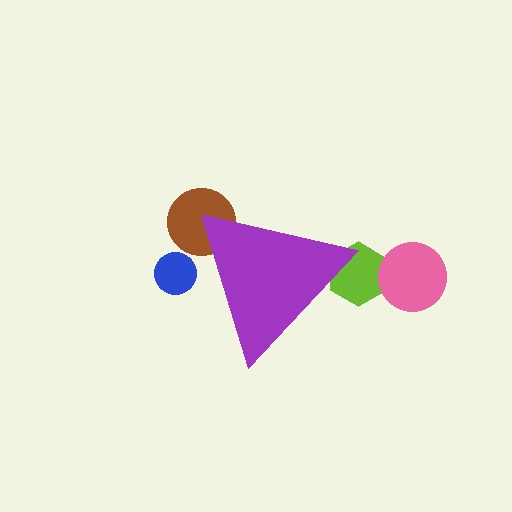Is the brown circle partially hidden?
Yes, the brown circle is partially hidden behind the purple triangle.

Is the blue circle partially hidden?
Yes, the blue circle is partially hidden behind the purple triangle.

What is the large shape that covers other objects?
A purple triangle.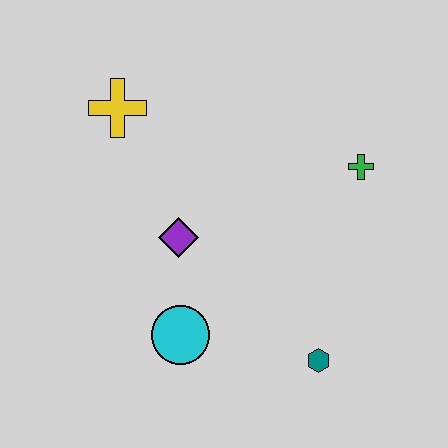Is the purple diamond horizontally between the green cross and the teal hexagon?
No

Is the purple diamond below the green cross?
Yes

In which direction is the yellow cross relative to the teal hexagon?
The yellow cross is above the teal hexagon.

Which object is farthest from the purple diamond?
The green cross is farthest from the purple diamond.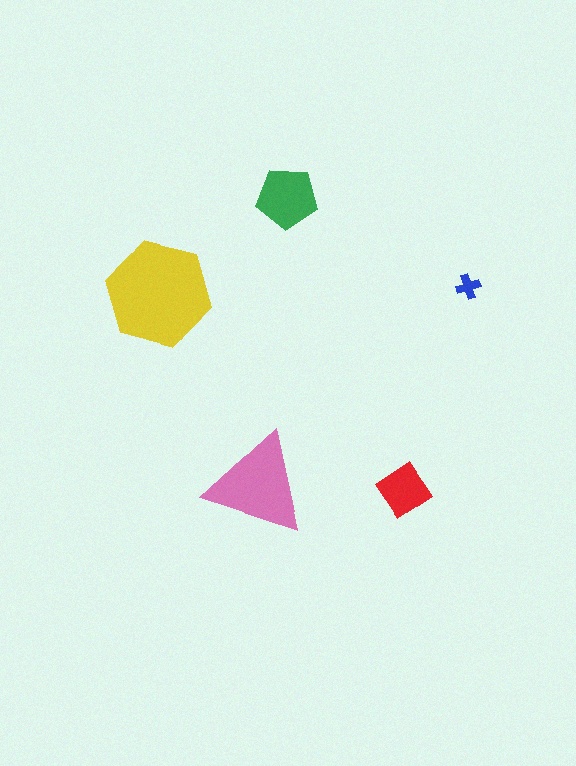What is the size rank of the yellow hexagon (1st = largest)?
1st.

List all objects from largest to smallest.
The yellow hexagon, the pink triangle, the green pentagon, the red diamond, the blue cross.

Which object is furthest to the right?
The blue cross is rightmost.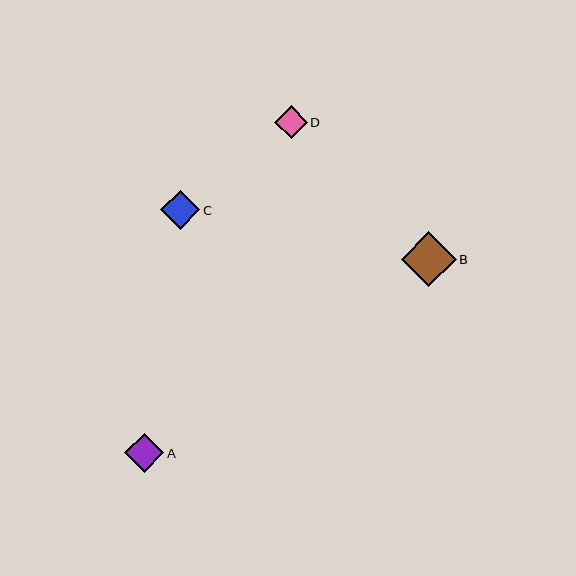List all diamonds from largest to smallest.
From largest to smallest: B, A, C, D.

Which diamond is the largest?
Diamond B is the largest with a size of approximately 55 pixels.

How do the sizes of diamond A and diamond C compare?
Diamond A and diamond C are approximately the same size.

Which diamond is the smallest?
Diamond D is the smallest with a size of approximately 32 pixels.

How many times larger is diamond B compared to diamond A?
Diamond B is approximately 1.4 times the size of diamond A.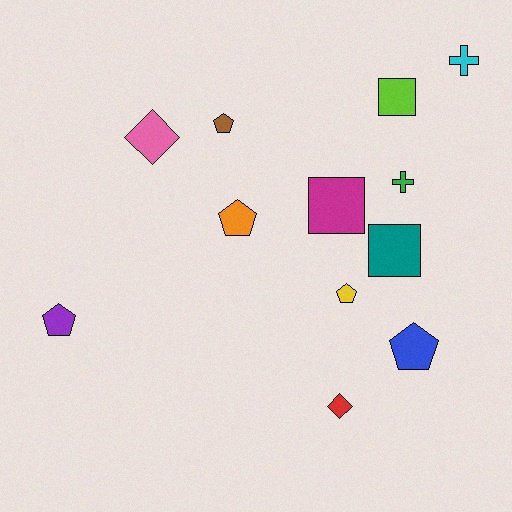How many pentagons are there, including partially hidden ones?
There are 5 pentagons.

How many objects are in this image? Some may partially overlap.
There are 12 objects.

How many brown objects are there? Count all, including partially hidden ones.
There is 1 brown object.